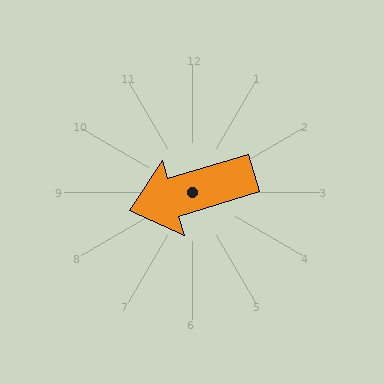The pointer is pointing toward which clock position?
Roughly 8 o'clock.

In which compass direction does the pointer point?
West.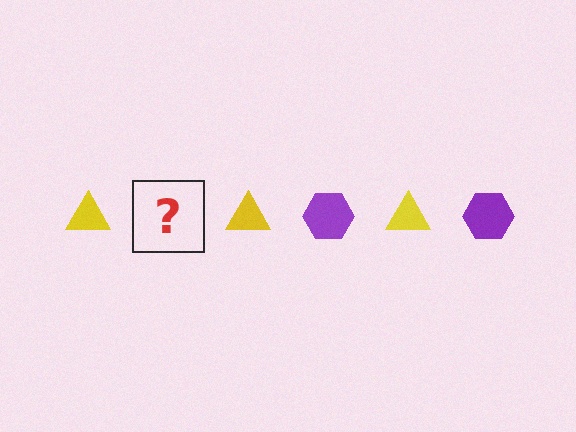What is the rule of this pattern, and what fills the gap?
The rule is that the pattern alternates between yellow triangle and purple hexagon. The gap should be filled with a purple hexagon.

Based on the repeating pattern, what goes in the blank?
The blank should be a purple hexagon.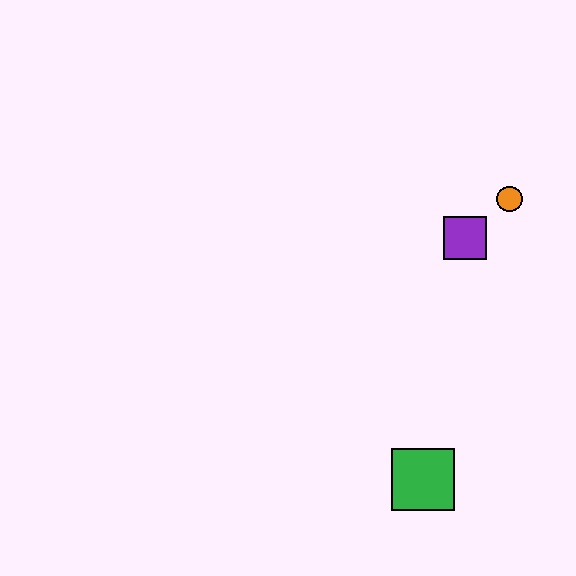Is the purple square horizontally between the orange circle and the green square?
Yes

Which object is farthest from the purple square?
The green square is farthest from the purple square.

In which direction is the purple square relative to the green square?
The purple square is above the green square.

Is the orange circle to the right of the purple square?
Yes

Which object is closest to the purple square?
The orange circle is closest to the purple square.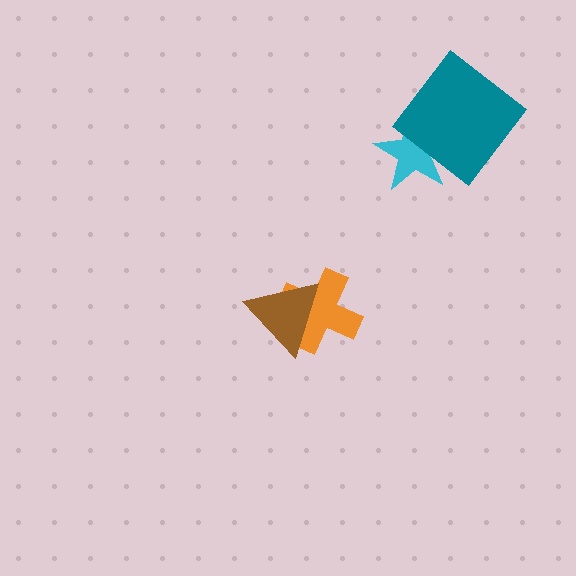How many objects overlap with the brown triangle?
1 object overlaps with the brown triangle.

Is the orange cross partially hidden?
Yes, it is partially covered by another shape.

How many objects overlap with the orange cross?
1 object overlaps with the orange cross.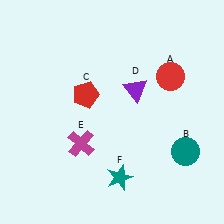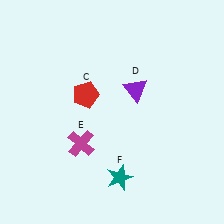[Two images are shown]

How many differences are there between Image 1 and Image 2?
There are 2 differences between the two images.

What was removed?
The teal circle (B), the red circle (A) were removed in Image 2.